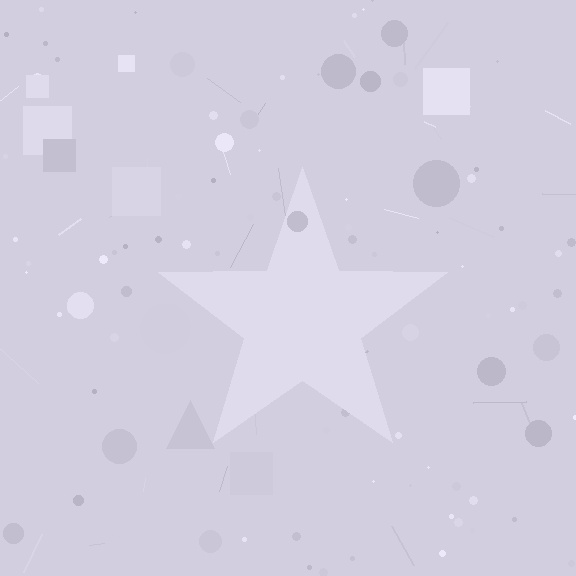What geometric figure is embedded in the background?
A star is embedded in the background.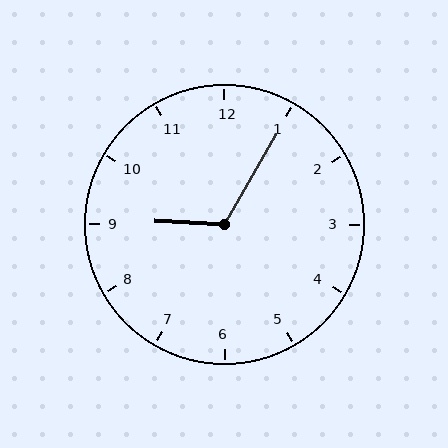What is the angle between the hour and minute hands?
Approximately 118 degrees.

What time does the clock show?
9:05.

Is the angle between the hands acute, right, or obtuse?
It is obtuse.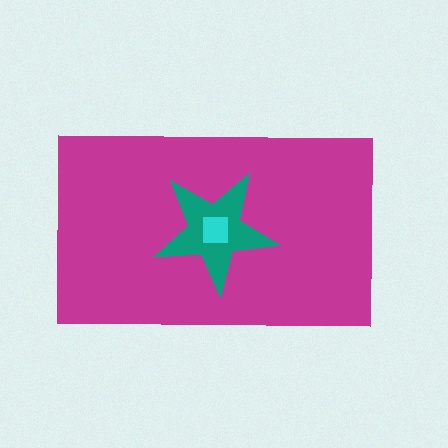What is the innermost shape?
The cyan square.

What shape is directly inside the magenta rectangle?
The teal star.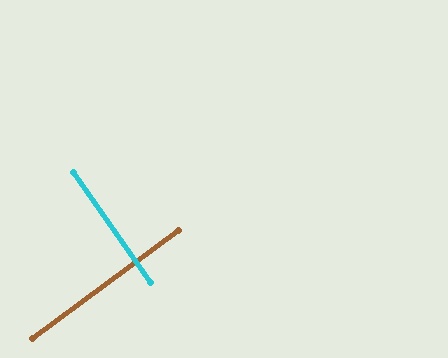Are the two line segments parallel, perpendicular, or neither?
Perpendicular — they meet at approximately 89°.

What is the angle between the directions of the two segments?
Approximately 89 degrees.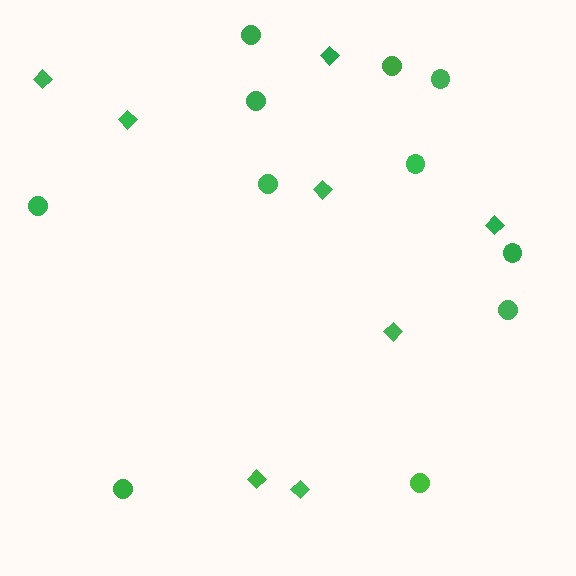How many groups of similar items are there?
There are 2 groups: one group of circles (11) and one group of diamonds (8).